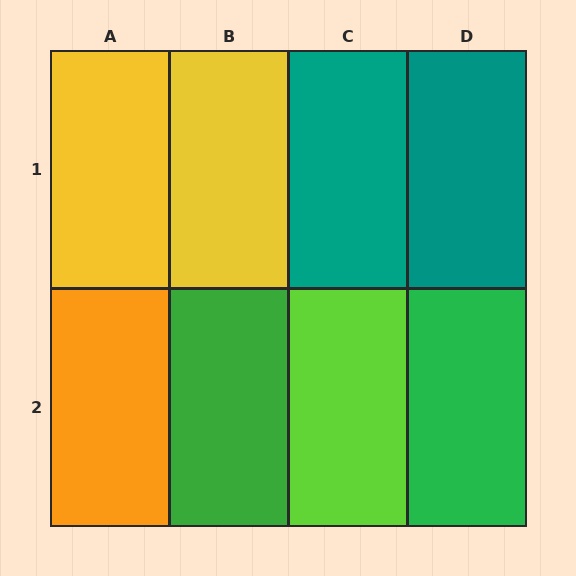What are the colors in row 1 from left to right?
Yellow, yellow, teal, teal.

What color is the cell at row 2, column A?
Orange.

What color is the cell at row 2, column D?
Green.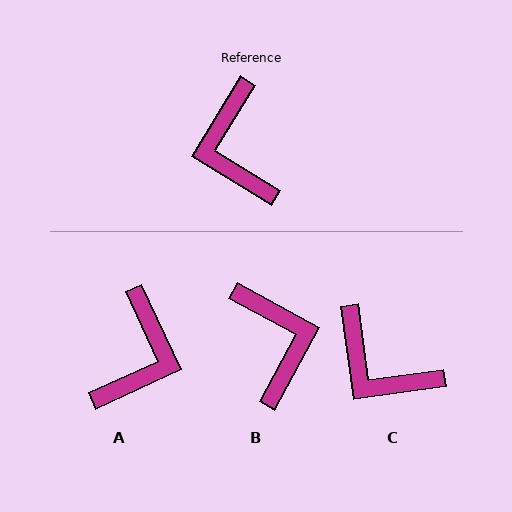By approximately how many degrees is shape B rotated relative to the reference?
Approximately 177 degrees clockwise.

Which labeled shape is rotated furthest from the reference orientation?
B, about 177 degrees away.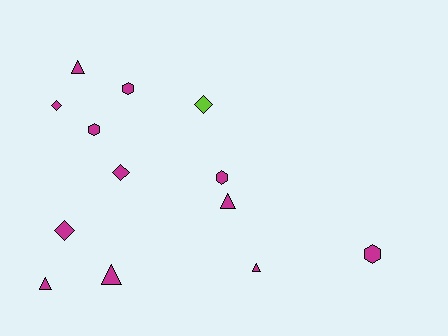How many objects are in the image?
There are 13 objects.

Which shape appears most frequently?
Triangle, with 5 objects.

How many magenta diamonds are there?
There are 3 magenta diamonds.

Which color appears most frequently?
Magenta, with 12 objects.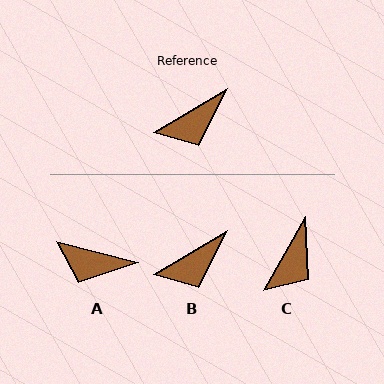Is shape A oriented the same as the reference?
No, it is off by about 45 degrees.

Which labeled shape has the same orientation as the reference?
B.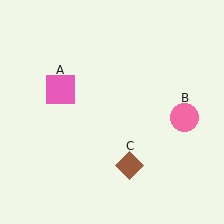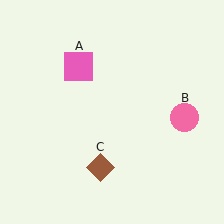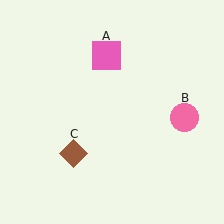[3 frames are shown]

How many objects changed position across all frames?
2 objects changed position: pink square (object A), brown diamond (object C).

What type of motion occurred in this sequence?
The pink square (object A), brown diamond (object C) rotated clockwise around the center of the scene.